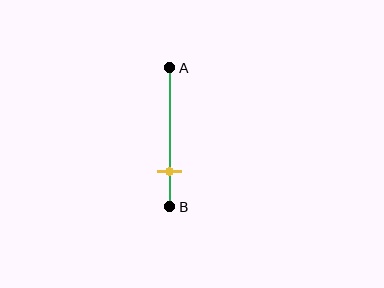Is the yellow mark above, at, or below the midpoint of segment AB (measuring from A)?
The yellow mark is below the midpoint of segment AB.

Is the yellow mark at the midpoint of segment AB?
No, the mark is at about 75% from A, not at the 50% midpoint.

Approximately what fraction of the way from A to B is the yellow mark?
The yellow mark is approximately 75% of the way from A to B.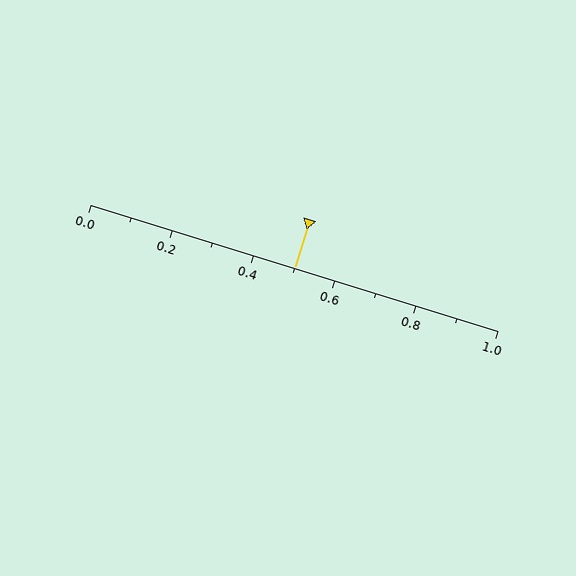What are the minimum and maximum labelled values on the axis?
The axis runs from 0.0 to 1.0.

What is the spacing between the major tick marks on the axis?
The major ticks are spaced 0.2 apart.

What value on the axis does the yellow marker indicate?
The marker indicates approximately 0.5.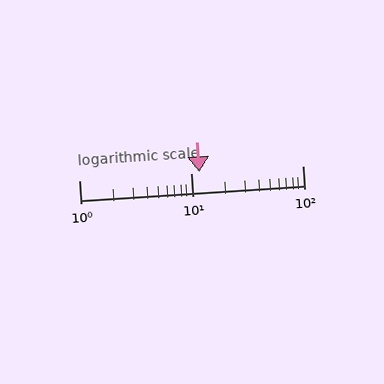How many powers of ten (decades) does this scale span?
The scale spans 2 decades, from 1 to 100.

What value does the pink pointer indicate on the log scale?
The pointer indicates approximately 12.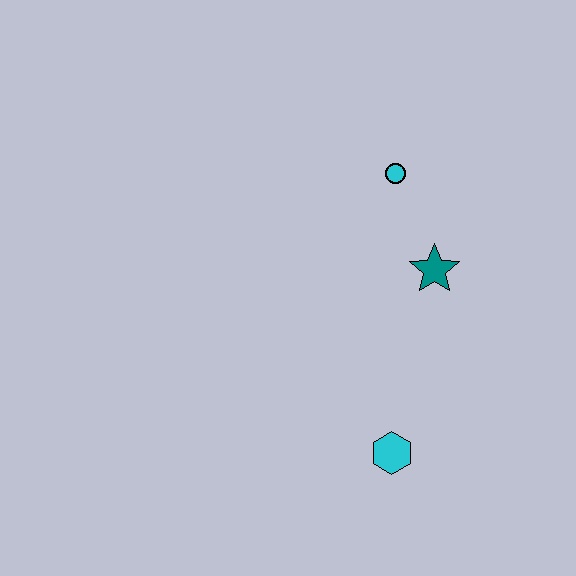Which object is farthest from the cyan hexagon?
The cyan circle is farthest from the cyan hexagon.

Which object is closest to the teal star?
The cyan circle is closest to the teal star.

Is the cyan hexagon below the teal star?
Yes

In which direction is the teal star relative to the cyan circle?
The teal star is below the cyan circle.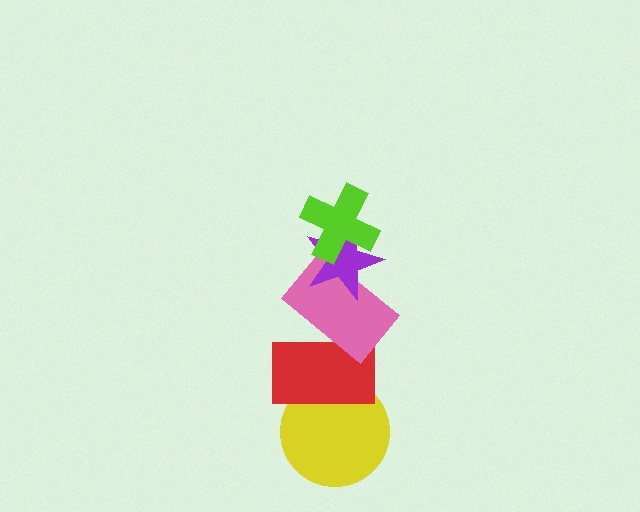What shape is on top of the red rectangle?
The pink rectangle is on top of the red rectangle.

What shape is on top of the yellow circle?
The red rectangle is on top of the yellow circle.